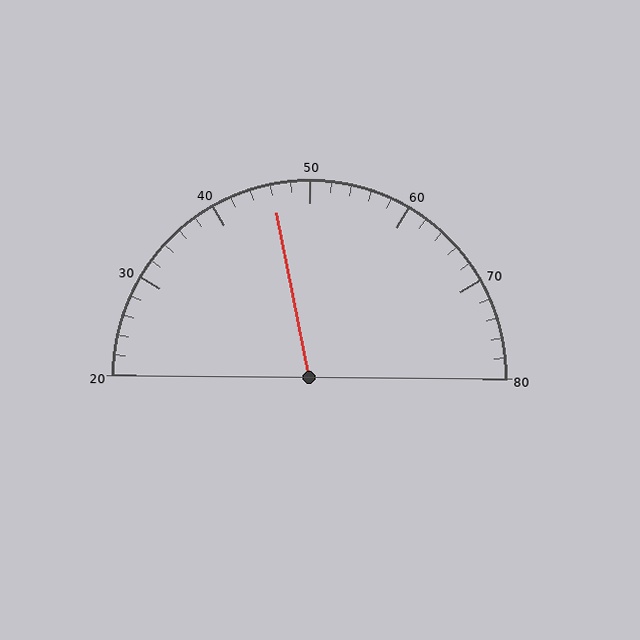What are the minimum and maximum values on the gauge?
The gauge ranges from 20 to 80.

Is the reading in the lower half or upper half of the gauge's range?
The reading is in the lower half of the range (20 to 80).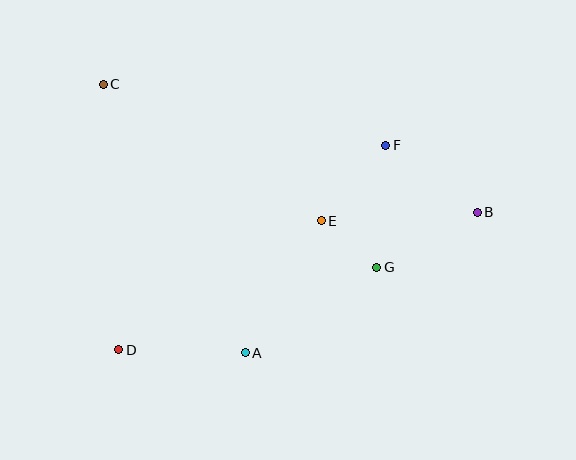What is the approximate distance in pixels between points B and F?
The distance between B and F is approximately 114 pixels.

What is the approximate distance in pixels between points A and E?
The distance between A and E is approximately 153 pixels.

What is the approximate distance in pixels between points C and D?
The distance between C and D is approximately 266 pixels.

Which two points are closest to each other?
Points E and G are closest to each other.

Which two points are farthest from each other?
Points B and C are farthest from each other.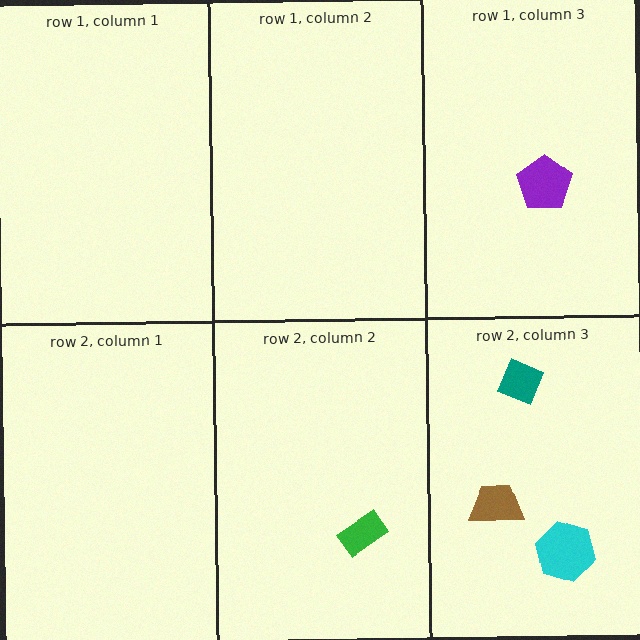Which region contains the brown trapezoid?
The row 2, column 3 region.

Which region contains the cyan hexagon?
The row 2, column 3 region.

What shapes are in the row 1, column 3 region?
The purple pentagon.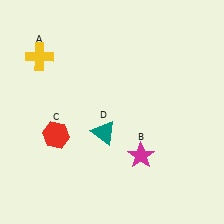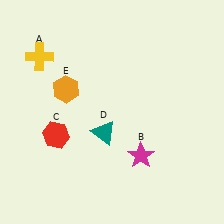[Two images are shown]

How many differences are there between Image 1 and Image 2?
There is 1 difference between the two images.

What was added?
An orange hexagon (E) was added in Image 2.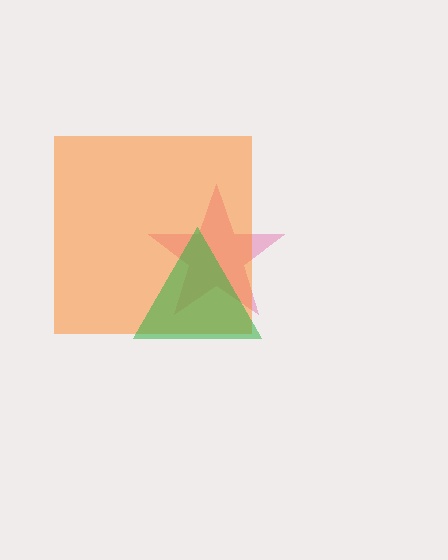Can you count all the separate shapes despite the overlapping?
Yes, there are 3 separate shapes.